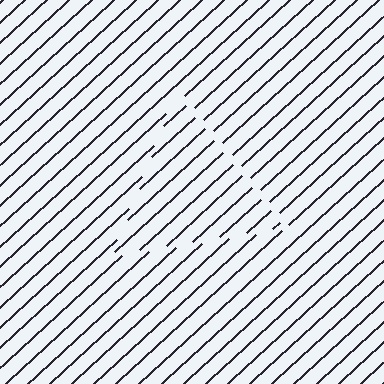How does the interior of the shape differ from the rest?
The interior of the shape contains the same grating, shifted by half a period — the contour is defined by the phase discontinuity where line-ends from the inner and outer gratings abut.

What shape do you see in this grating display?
An illusory triangle. The interior of the shape contains the same grating, shifted by half a period — the contour is defined by the phase discontinuity where line-ends from the inner and outer gratings abut.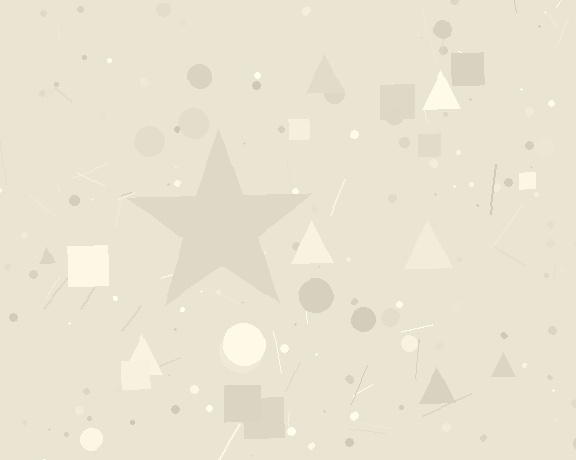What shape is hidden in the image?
A star is hidden in the image.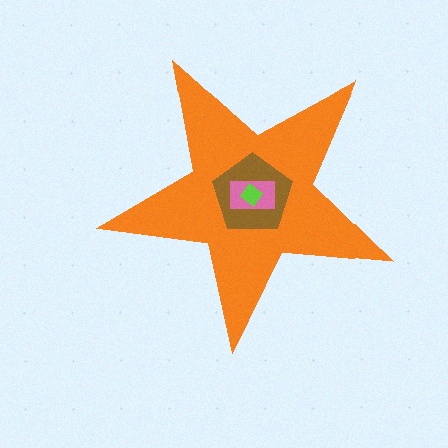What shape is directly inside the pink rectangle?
The lime diamond.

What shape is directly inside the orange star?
The brown pentagon.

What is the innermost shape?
The lime diamond.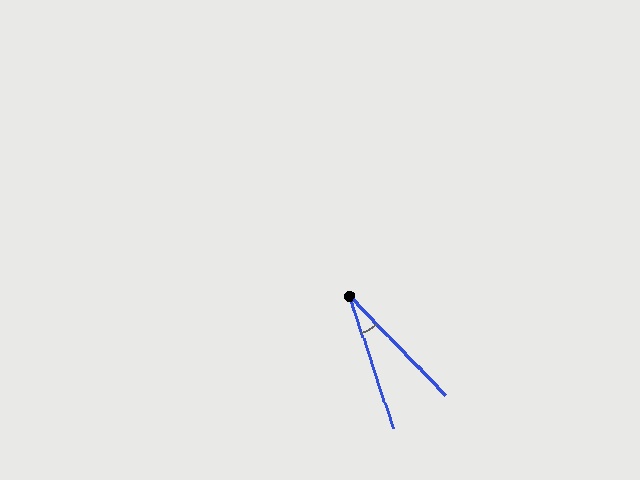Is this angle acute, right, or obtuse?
It is acute.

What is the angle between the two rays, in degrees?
Approximately 26 degrees.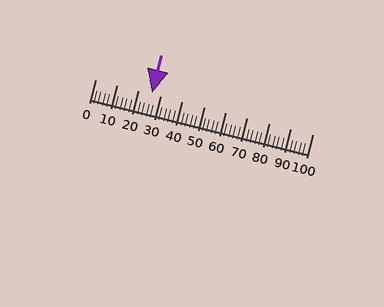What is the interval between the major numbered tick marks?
The major tick marks are spaced 10 units apart.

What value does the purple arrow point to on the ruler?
The purple arrow points to approximately 26.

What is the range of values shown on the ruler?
The ruler shows values from 0 to 100.